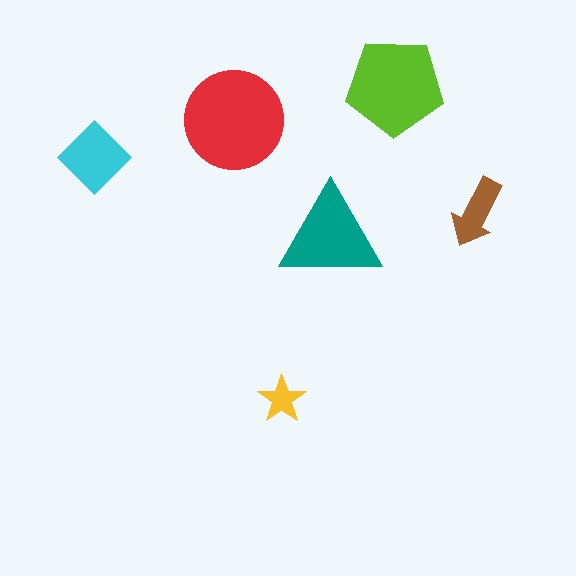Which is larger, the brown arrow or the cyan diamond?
The cyan diamond.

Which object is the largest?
The red circle.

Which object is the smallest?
The yellow star.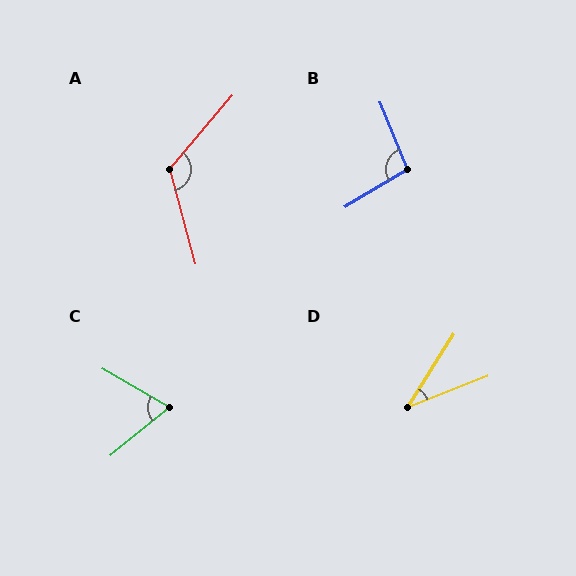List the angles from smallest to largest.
D (36°), C (69°), B (99°), A (124°).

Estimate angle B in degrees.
Approximately 99 degrees.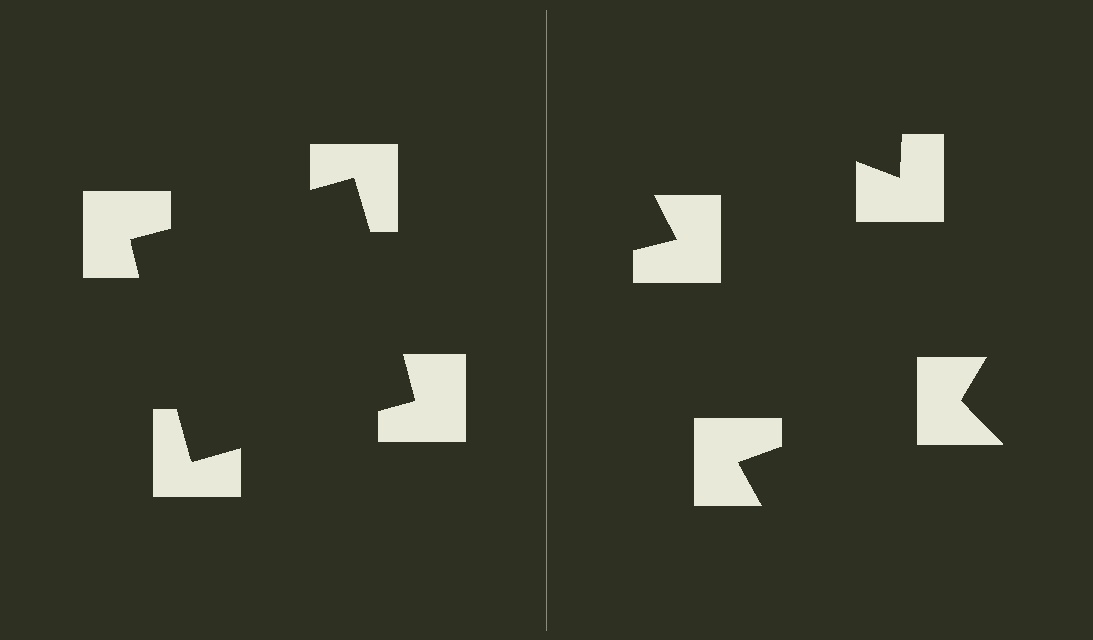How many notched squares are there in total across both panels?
8 — 4 on each side.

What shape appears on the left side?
An illusory square.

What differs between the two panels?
The notched squares are positioned identically on both sides; only the wedge orientations differ. On the left they align to a square; on the right they are misaligned.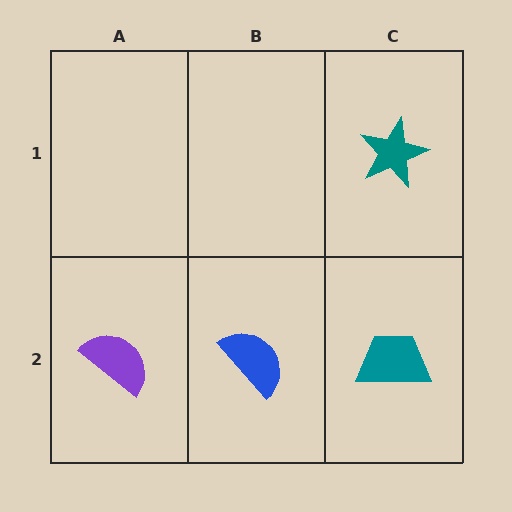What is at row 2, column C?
A teal trapezoid.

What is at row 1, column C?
A teal star.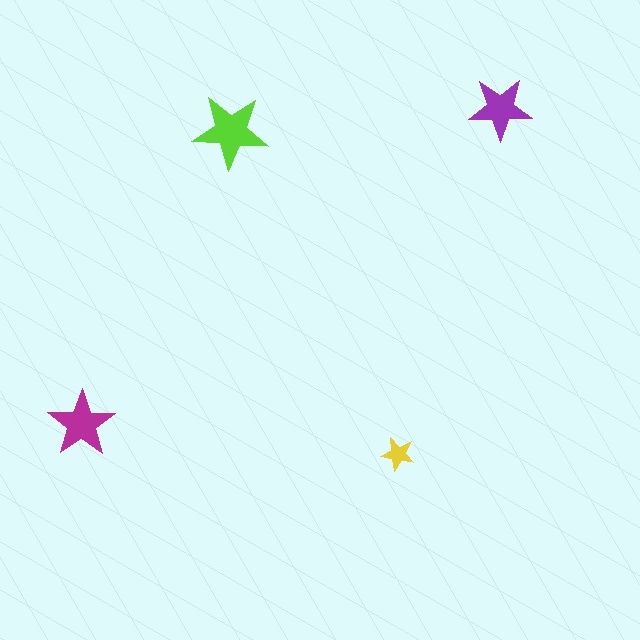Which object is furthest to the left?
The magenta star is leftmost.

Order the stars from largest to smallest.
the lime one, the magenta one, the purple one, the yellow one.